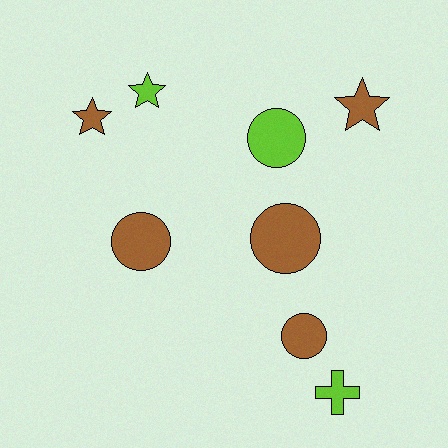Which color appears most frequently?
Brown, with 5 objects.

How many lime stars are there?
There is 1 lime star.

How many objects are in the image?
There are 8 objects.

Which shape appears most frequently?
Circle, with 4 objects.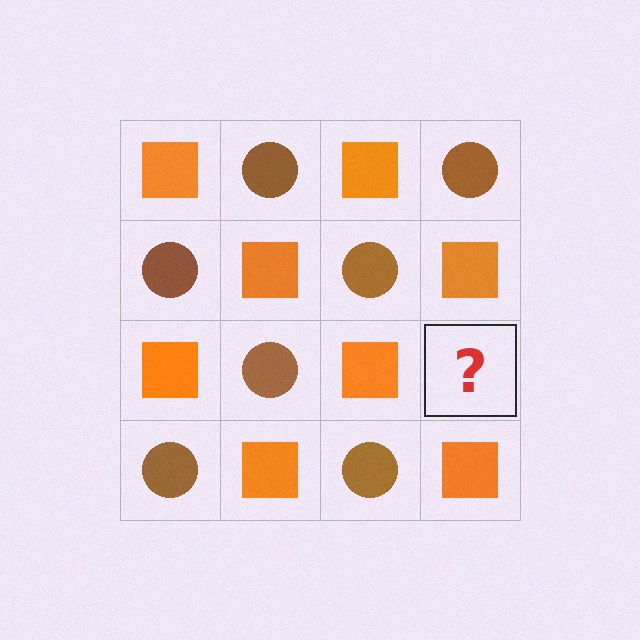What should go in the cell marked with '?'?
The missing cell should contain a brown circle.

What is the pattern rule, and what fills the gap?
The rule is that it alternates orange square and brown circle in a checkerboard pattern. The gap should be filled with a brown circle.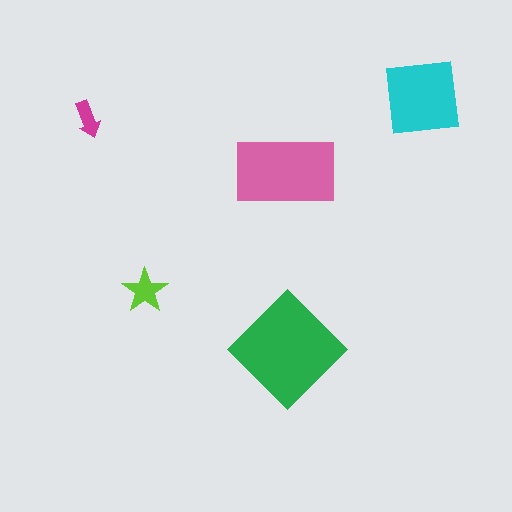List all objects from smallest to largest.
The magenta arrow, the lime star, the cyan square, the pink rectangle, the green diamond.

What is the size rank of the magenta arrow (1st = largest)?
5th.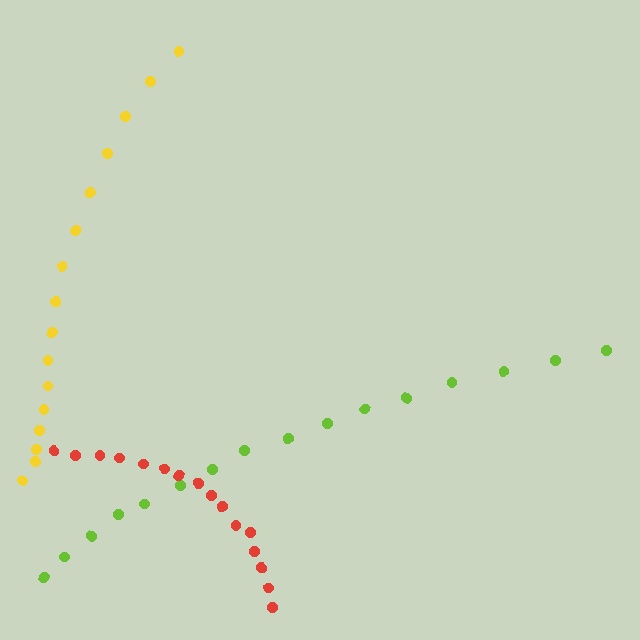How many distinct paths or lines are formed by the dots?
There are 3 distinct paths.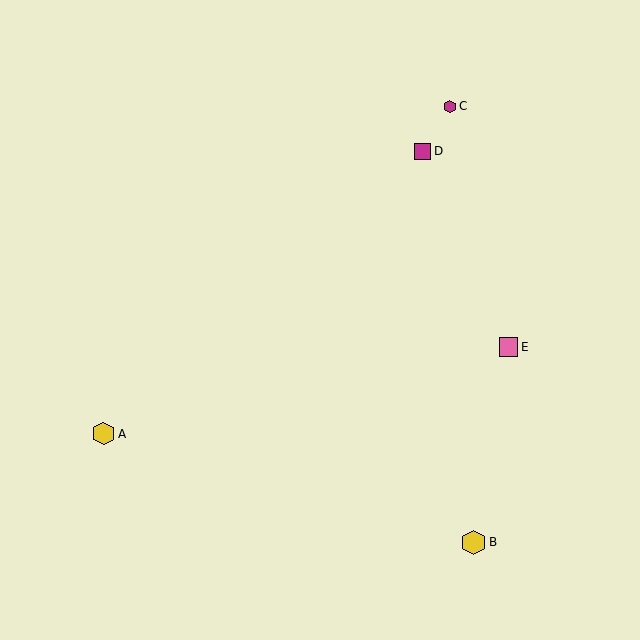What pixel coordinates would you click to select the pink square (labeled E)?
Click at (508, 347) to select the pink square E.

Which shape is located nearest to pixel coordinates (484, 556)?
The yellow hexagon (labeled B) at (474, 542) is nearest to that location.